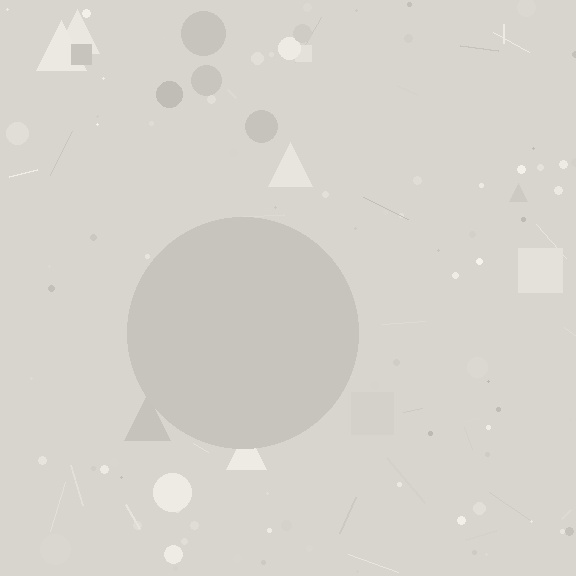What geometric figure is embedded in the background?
A circle is embedded in the background.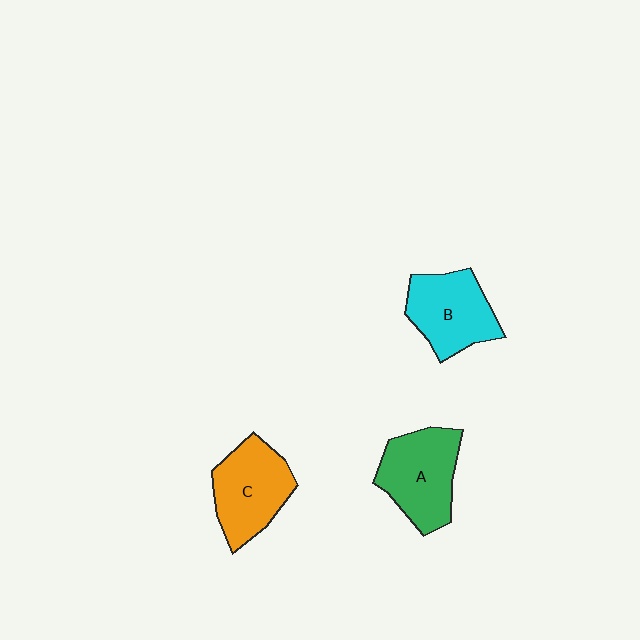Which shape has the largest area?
Shape A (green).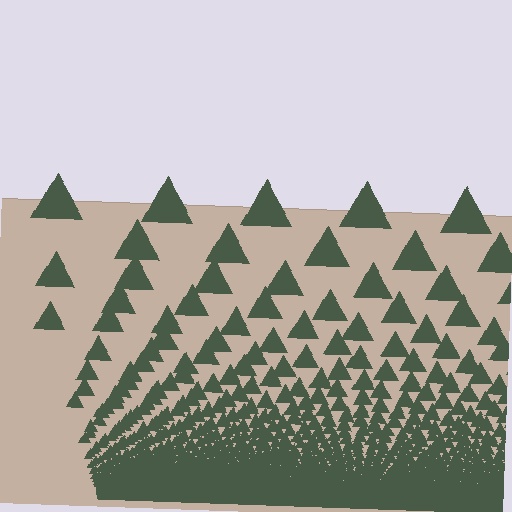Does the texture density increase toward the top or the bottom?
Density increases toward the bottom.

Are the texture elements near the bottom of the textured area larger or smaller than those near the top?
Smaller. The gradient is inverted — elements near the bottom are smaller and denser.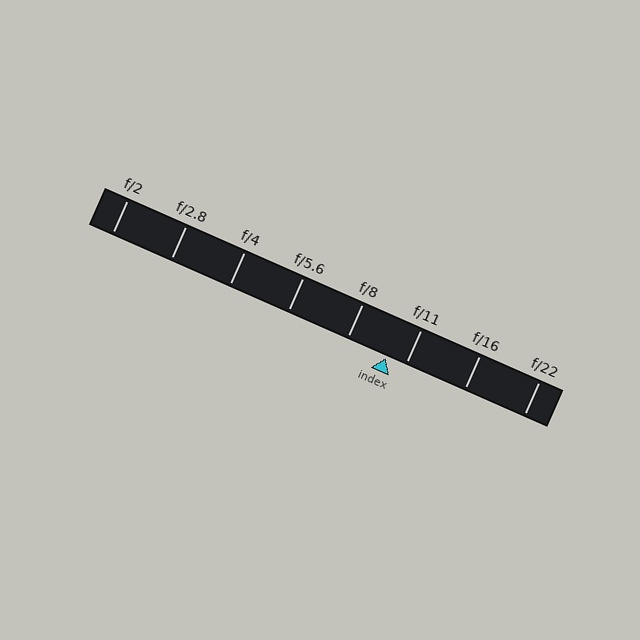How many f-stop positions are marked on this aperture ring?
There are 8 f-stop positions marked.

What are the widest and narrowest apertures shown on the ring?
The widest aperture shown is f/2 and the narrowest is f/22.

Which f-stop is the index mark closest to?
The index mark is closest to f/11.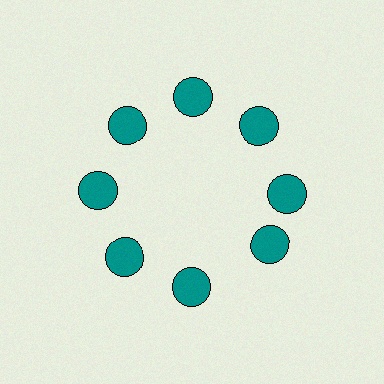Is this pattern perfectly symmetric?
No. The 8 teal circles are arranged in a ring, but one element near the 4 o'clock position is rotated out of alignment along the ring, breaking the 8-fold rotational symmetry.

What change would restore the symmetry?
The symmetry would be restored by rotating it back into even spacing with its neighbors so that all 8 circles sit at equal angles and equal distance from the center.